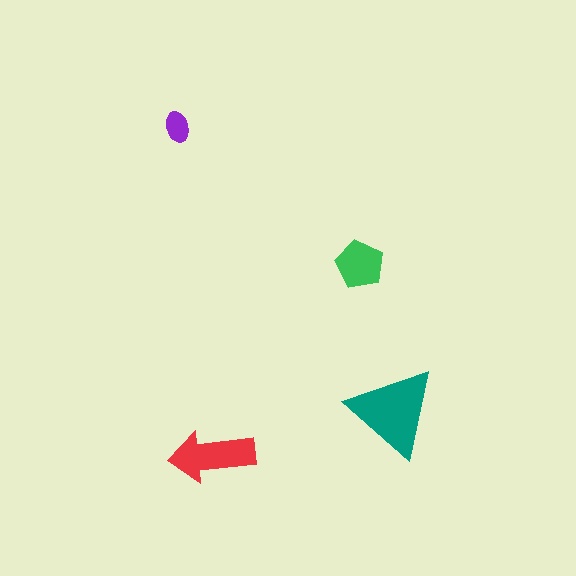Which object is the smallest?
The purple ellipse.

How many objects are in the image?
There are 4 objects in the image.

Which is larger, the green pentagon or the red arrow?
The red arrow.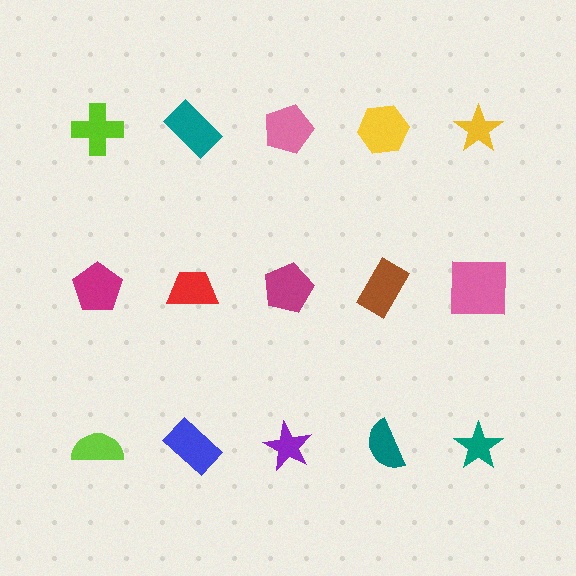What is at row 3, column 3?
A purple star.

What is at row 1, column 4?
A yellow hexagon.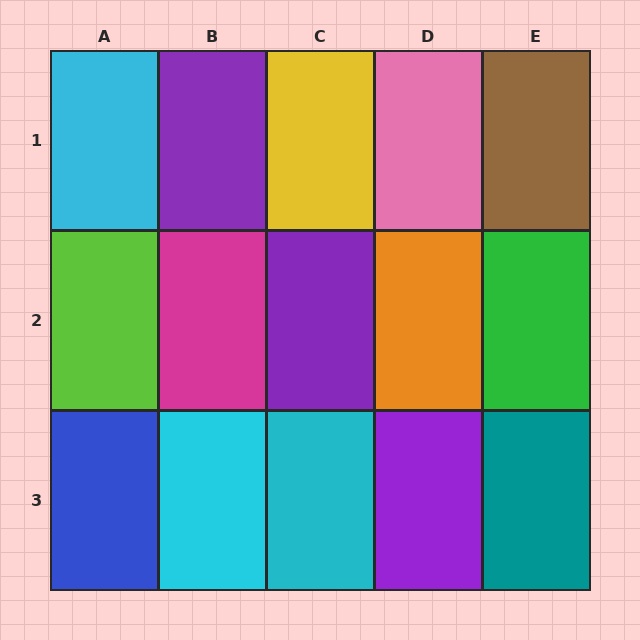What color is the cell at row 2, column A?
Lime.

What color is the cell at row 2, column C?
Purple.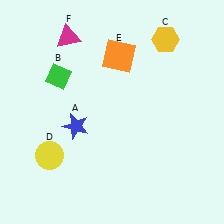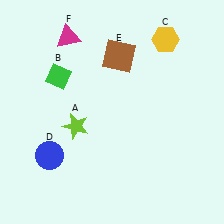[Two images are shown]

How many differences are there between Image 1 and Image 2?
There are 3 differences between the two images.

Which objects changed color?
A changed from blue to lime. D changed from yellow to blue. E changed from orange to brown.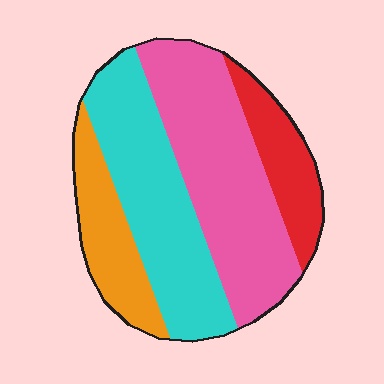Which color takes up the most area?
Pink, at roughly 40%.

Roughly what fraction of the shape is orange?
Orange takes up about one sixth (1/6) of the shape.